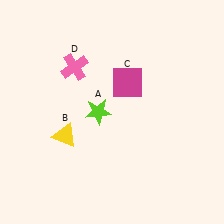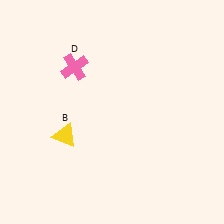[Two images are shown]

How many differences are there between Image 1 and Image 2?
There are 2 differences between the two images.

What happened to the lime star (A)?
The lime star (A) was removed in Image 2. It was in the top-left area of Image 1.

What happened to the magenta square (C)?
The magenta square (C) was removed in Image 2. It was in the top-right area of Image 1.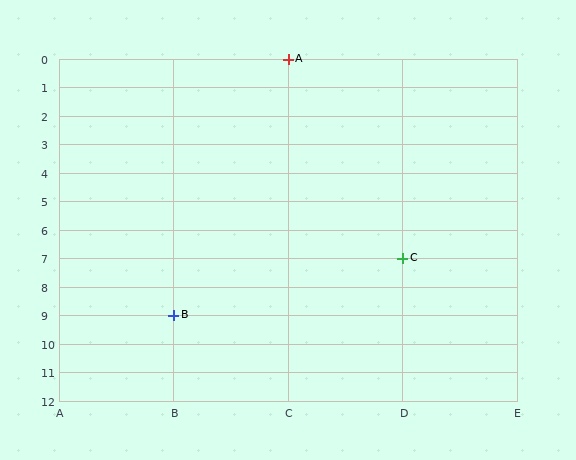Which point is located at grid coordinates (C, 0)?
Point A is at (C, 0).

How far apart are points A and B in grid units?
Points A and B are 1 column and 9 rows apart (about 9.1 grid units diagonally).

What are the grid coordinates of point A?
Point A is at grid coordinates (C, 0).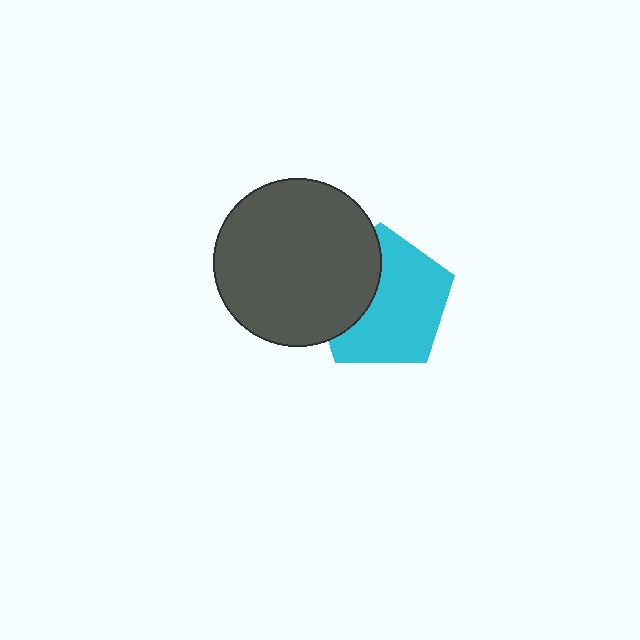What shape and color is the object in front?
The object in front is a dark gray circle.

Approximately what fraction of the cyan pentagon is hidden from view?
Roughly 34% of the cyan pentagon is hidden behind the dark gray circle.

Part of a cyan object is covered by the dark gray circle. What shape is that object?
It is a pentagon.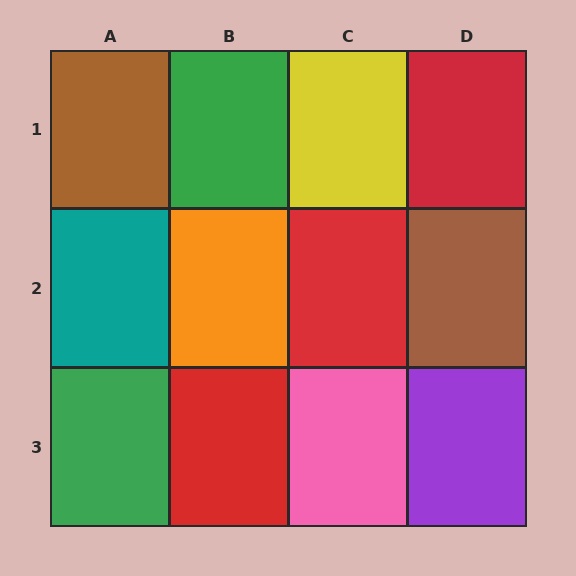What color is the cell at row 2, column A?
Teal.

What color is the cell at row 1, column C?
Yellow.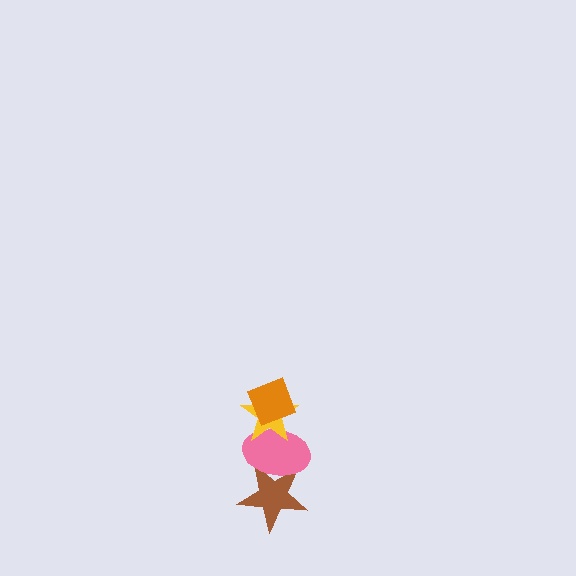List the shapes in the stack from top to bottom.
From top to bottom: the orange diamond, the yellow star, the pink ellipse, the brown star.